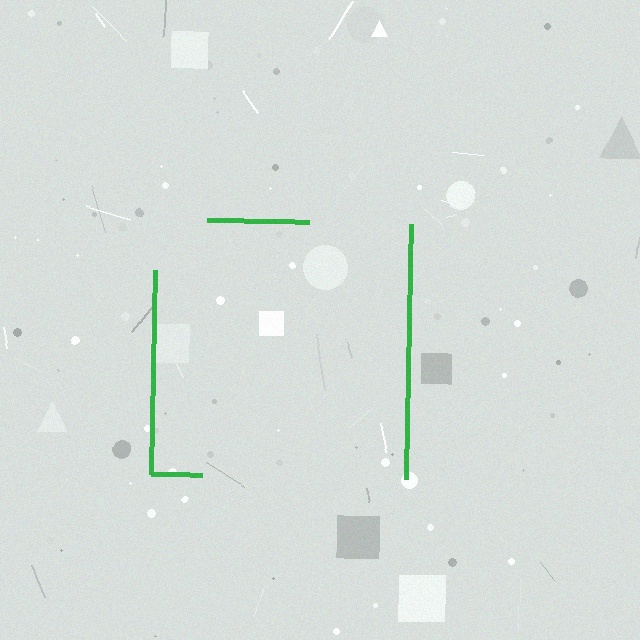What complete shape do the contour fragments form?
The contour fragments form a square.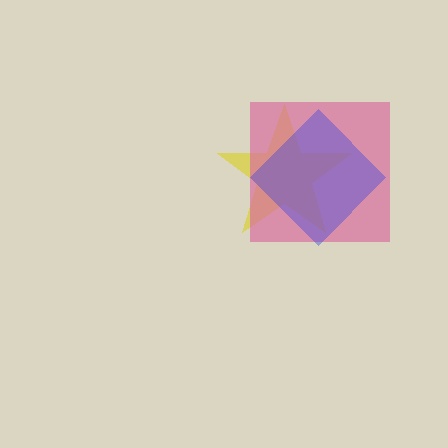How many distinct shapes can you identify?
There are 3 distinct shapes: a yellow star, a pink square, a blue diamond.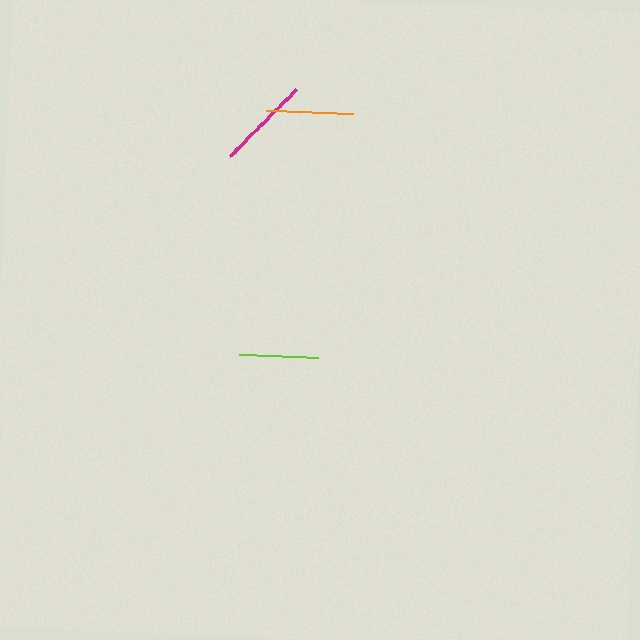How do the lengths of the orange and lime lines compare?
The orange and lime lines are approximately the same length.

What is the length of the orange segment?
The orange segment is approximately 86 pixels long.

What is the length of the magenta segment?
The magenta segment is approximately 95 pixels long.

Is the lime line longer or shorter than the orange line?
The orange line is longer than the lime line.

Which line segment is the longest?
The magenta line is the longest at approximately 95 pixels.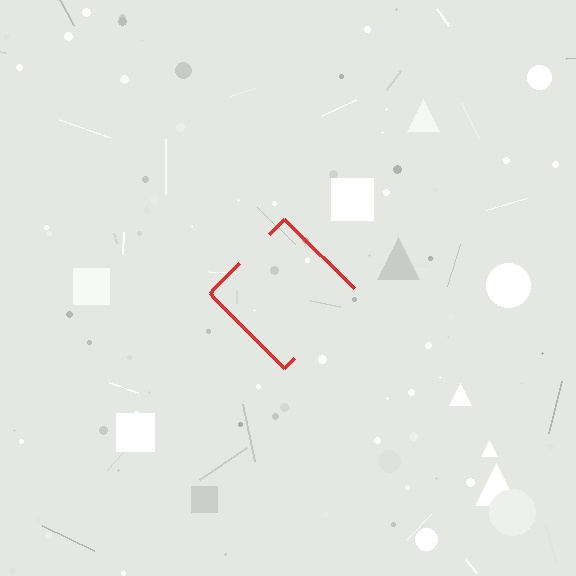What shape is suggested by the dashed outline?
The dashed outline suggests a diamond.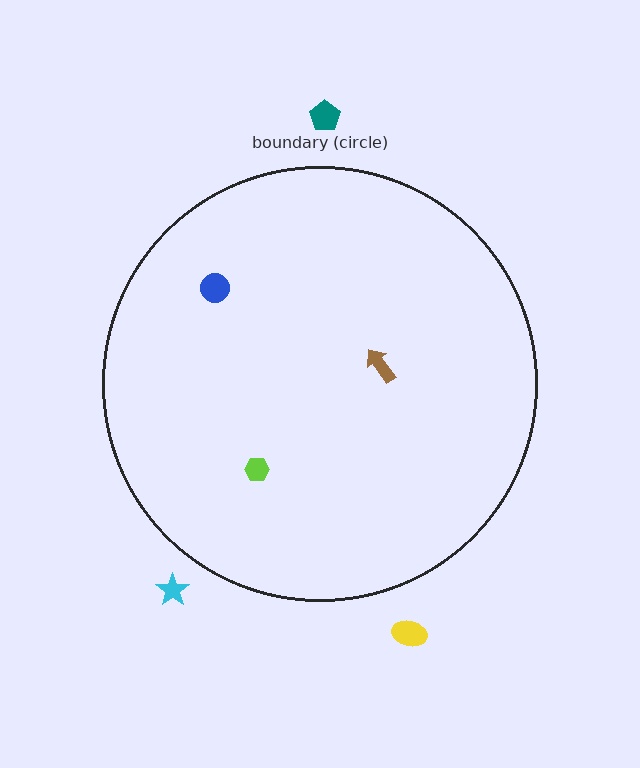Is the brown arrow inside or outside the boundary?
Inside.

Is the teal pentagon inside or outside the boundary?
Outside.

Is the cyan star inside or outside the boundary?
Outside.